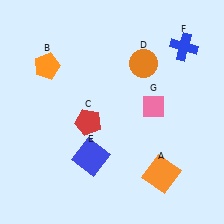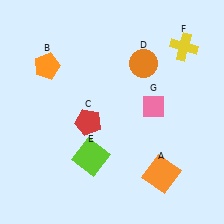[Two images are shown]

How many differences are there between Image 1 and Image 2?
There are 2 differences between the two images.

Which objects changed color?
E changed from blue to lime. F changed from blue to yellow.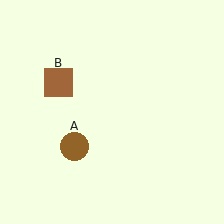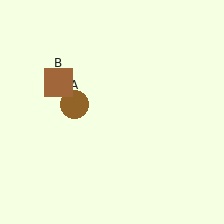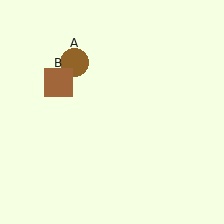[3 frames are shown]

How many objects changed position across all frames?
1 object changed position: brown circle (object A).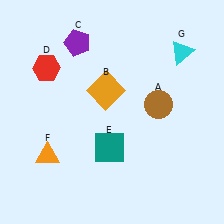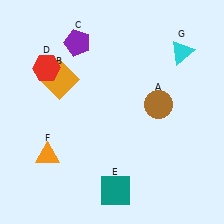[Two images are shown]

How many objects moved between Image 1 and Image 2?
2 objects moved between the two images.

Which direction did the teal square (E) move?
The teal square (E) moved down.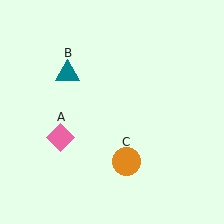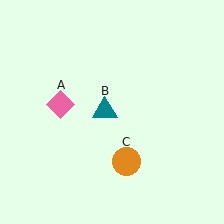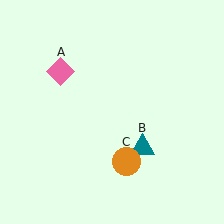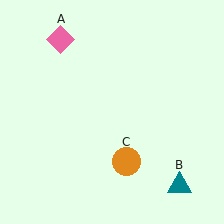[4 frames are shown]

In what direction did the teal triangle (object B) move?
The teal triangle (object B) moved down and to the right.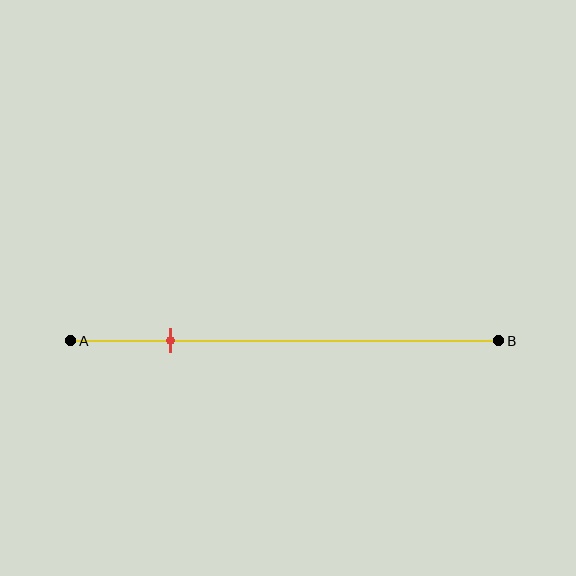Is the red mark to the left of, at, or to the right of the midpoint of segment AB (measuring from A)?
The red mark is to the left of the midpoint of segment AB.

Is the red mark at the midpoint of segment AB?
No, the mark is at about 25% from A, not at the 50% midpoint.